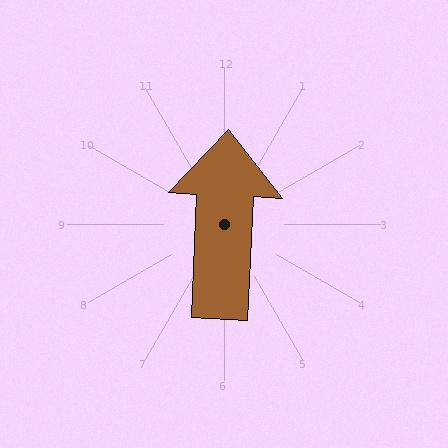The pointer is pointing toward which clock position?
Roughly 12 o'clock.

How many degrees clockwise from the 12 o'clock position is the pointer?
Approximately 3 degrees.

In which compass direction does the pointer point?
North.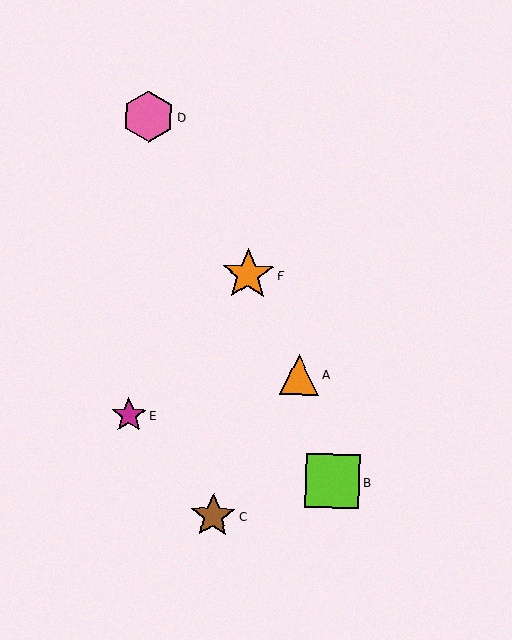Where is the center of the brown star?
The center of the brown star is at (213, 516).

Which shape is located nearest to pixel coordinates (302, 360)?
The orange triangle (labeled A) at (299, 375) is nearest to that location.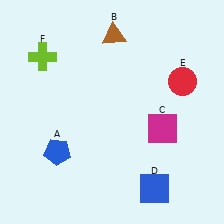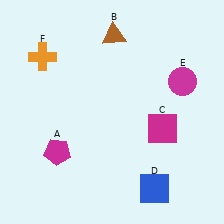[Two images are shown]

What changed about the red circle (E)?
In Image 1, E is red. In Image 2, it changed to magenta.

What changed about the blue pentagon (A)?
In Image 1, A is blue. In Image 2, it changed to magenta.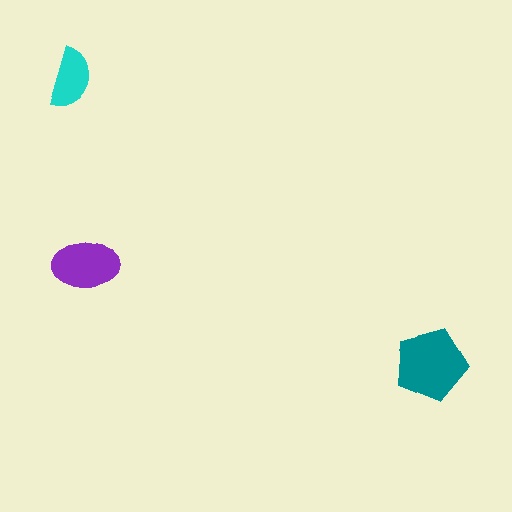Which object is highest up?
The cyan semicircle is topmost.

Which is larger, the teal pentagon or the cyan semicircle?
The teal pentagon.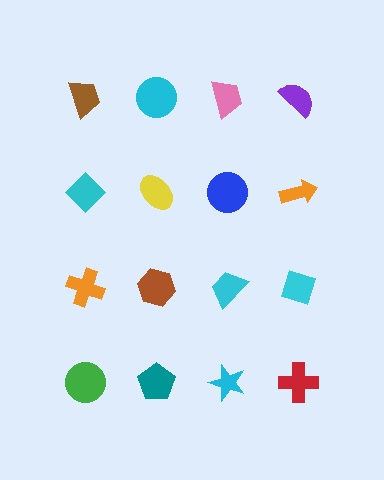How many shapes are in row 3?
4 shapes.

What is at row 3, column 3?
A cyan trapezoid.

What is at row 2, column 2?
A yellow ellipse.